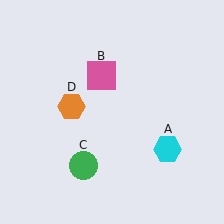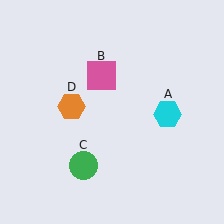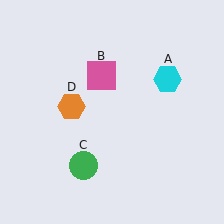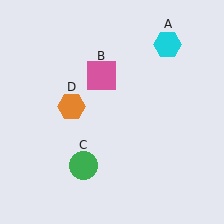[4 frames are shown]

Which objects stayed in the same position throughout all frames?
Pink square (object B) and green circle (object C) and orange hexagon (object D) remained stationary.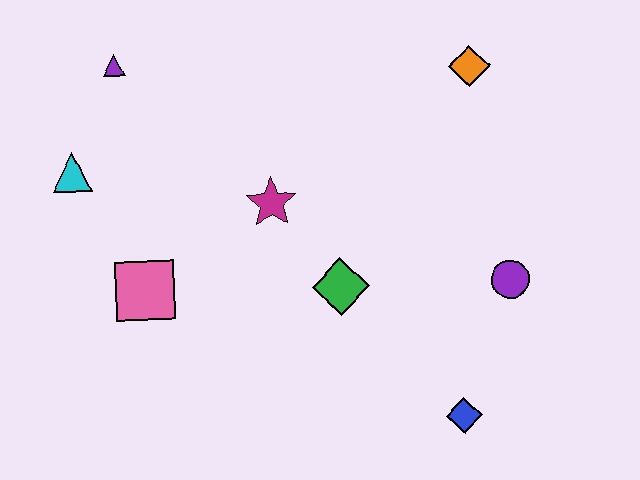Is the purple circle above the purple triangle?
No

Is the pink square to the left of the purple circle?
Yes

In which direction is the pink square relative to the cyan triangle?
The pink square is below the cyan triangle.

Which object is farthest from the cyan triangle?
The blue diamond is farthest from the cyan triangle.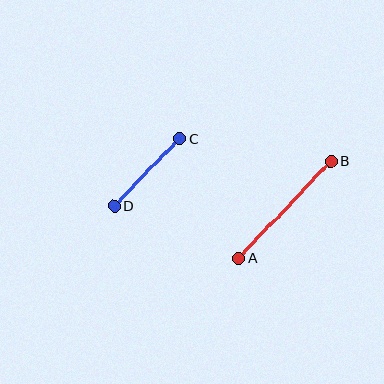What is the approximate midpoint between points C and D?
The midpoint is at approximately (147, 172) pixels.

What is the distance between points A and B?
The distance is approximately 134 pixels.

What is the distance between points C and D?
The distance is approximately 94 pixels.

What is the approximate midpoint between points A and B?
The midpoint is at approximately (285, 210) pixels.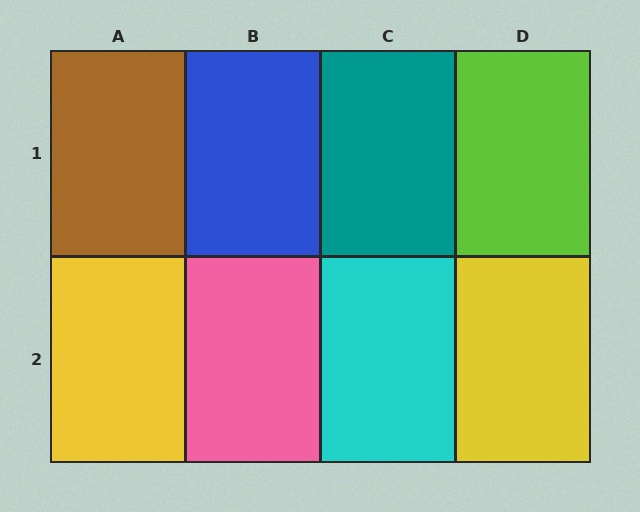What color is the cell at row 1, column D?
Lime.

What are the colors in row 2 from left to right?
Yellow, pink, cyan, yellow.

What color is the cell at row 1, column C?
Teal.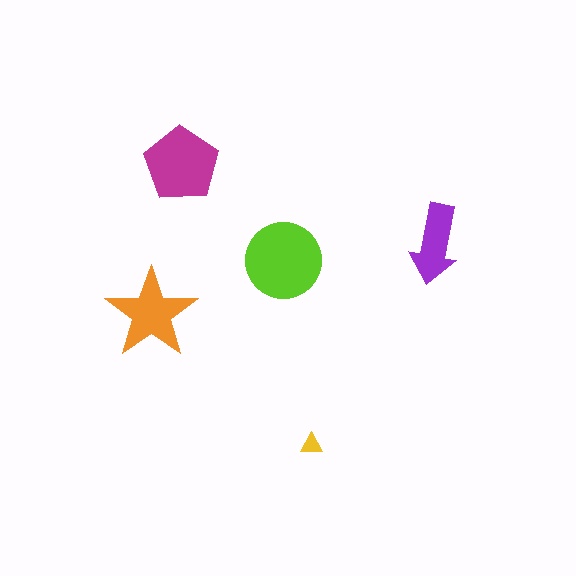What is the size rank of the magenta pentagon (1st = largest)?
2nd.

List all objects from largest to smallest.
The lime circle, the magenta pentagon, the orange star, the purple arrow, the yellow triangle.